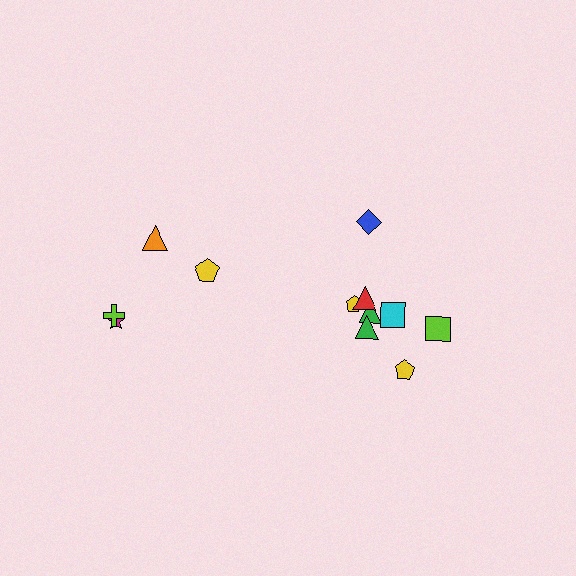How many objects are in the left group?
There are 4 objects.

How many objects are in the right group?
There are 8 objects.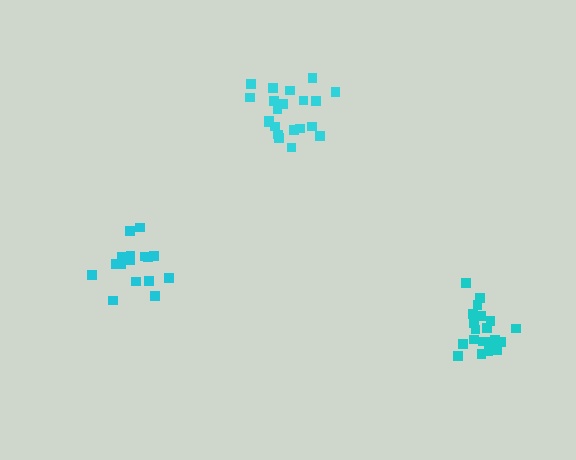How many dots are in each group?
Group 1: 16 dots, Group 2: 21 dots, Group 3: 21 dots (58 total).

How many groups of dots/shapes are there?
There are 3 groups.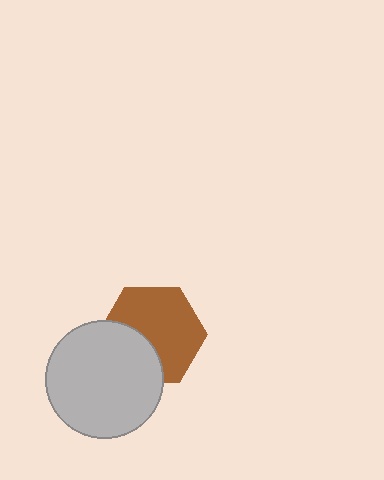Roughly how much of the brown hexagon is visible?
Most of it is visible (roughly 66%).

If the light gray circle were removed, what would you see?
You would see the complete brown hexagon.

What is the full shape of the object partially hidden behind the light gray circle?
The partially hidden object is a brown hexagon.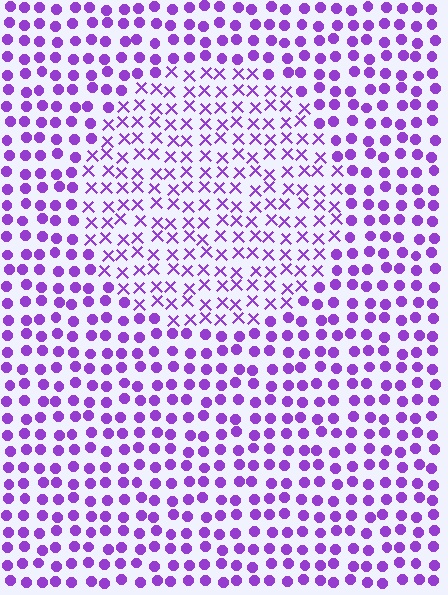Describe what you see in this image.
The image is filled with small purple elements arranged in a uniform grid. A circle-shaped region contains X marks, while the surrounding area contains circles. The boundary is defined purely by the change in element shape.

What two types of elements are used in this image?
The image uses X marks inside the circle region and circles outside it.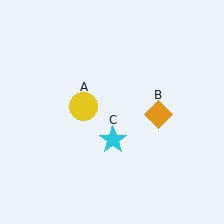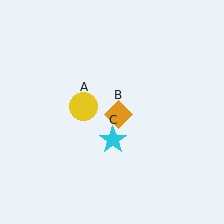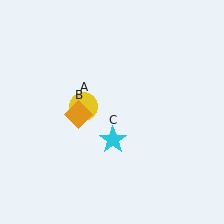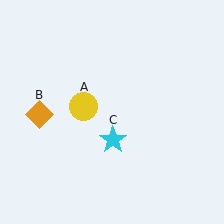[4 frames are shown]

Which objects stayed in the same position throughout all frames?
Yellow circle (object A) and cyan star (object C) remained stationary.